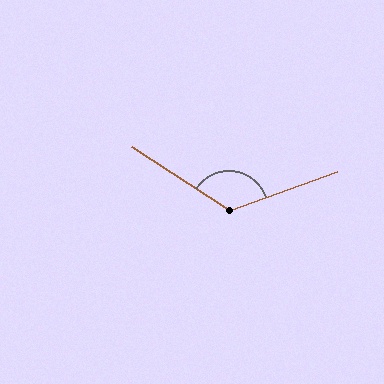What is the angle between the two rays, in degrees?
Approximately 128 degrees.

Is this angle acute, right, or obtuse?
It is obtuse.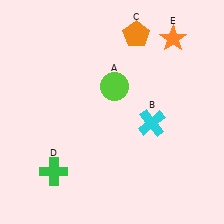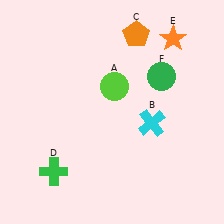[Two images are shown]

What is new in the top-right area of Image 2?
A green circle (F) was added in the top-right area of Image 2.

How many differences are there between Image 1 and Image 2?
There is 1 difference between the two images.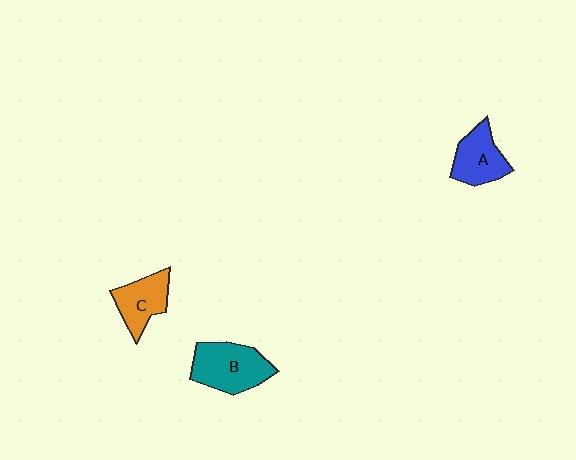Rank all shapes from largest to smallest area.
From largest to smallest: B (teal), A (blue), C (orange).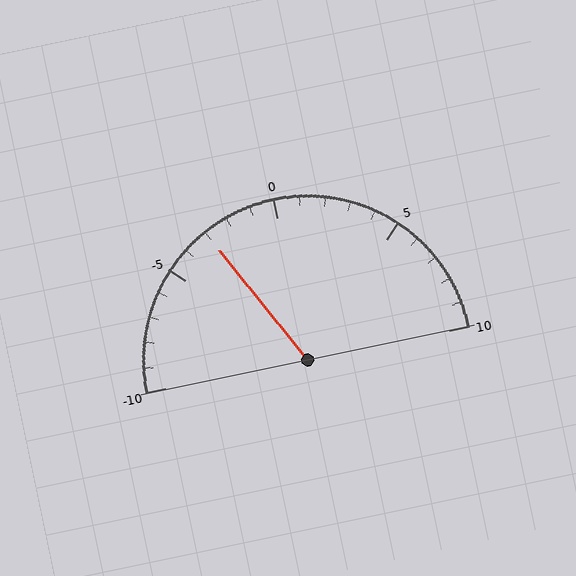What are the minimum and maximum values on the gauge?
The gauge ranges from -10 to 10.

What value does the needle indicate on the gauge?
The needle indicates approximately -3.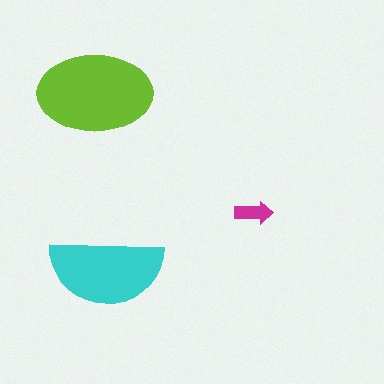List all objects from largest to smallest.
The lime ellipse, the cyan semicircle, the magenta arrow.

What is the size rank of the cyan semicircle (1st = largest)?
2nd.